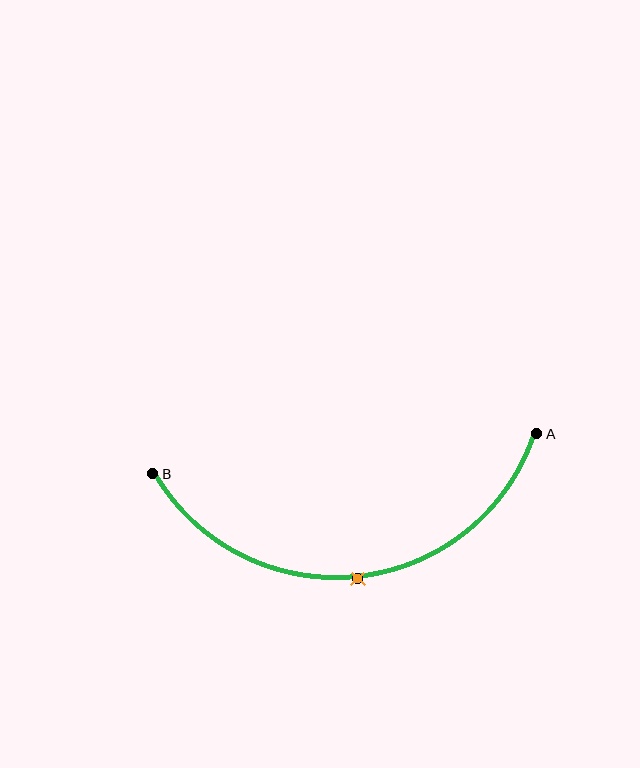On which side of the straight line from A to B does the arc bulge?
The arc bulges below the straight line connecting A and B.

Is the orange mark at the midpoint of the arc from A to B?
Yes. The orange mark lies on the arc at equal arc-length from both A and B — it is the arc midpoint.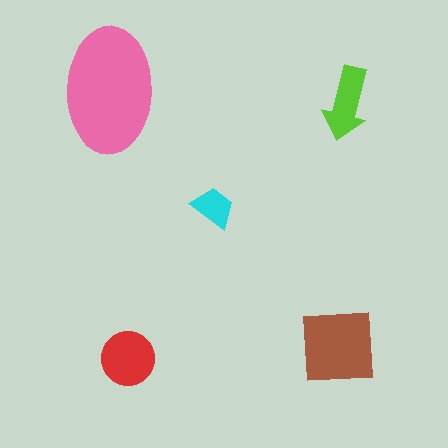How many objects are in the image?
There are 5 objects in the image.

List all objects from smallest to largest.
The cyan trapezoid, the lime arrow, the red circle, the brown square, the pink ellipse.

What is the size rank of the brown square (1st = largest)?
2nd.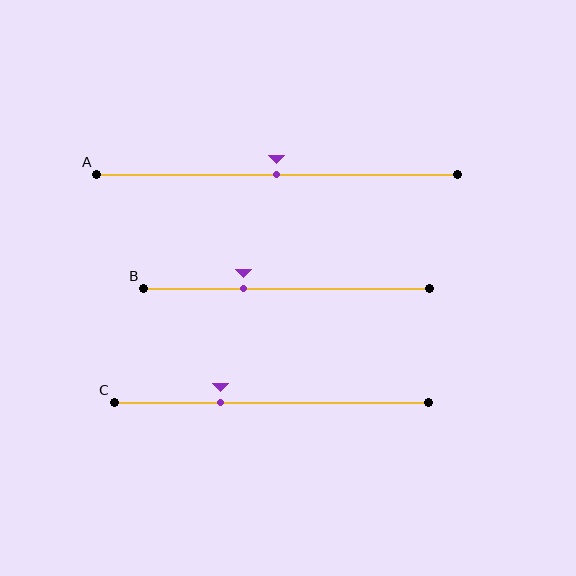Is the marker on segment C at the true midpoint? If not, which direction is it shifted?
No, the marker on segment C is shifted to the left by about 16% of the segment length.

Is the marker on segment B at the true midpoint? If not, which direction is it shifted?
No, the marker on segment B is shifted to the left by about 15% of the segment length.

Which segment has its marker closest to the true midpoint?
Segment A has its marker closest to the true midpoint.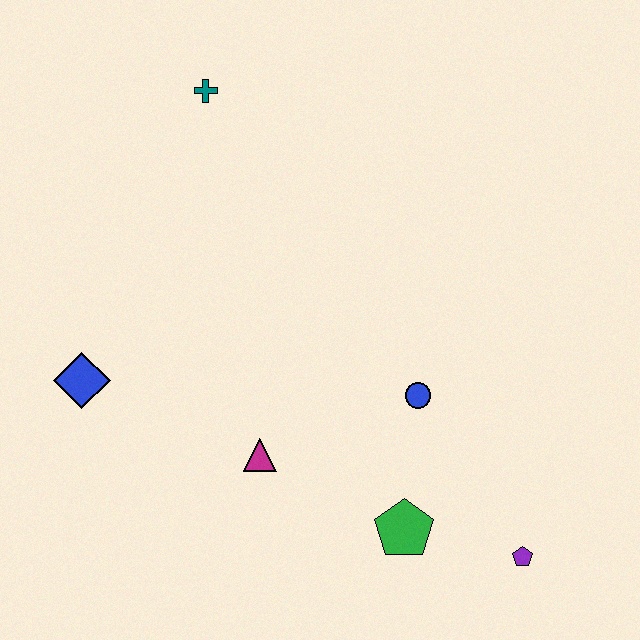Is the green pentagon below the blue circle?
Yes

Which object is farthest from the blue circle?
The teal cross is farthest from the blue circle.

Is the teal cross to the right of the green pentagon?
No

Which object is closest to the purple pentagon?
The green pentagon is closest to the purple pentagon.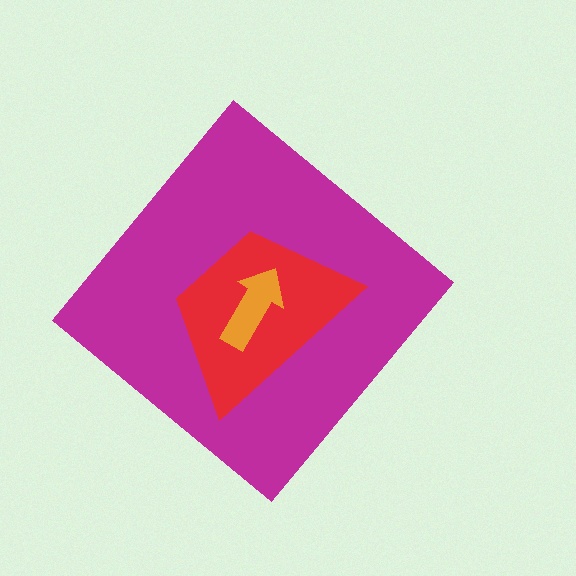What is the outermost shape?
The magenta diamond.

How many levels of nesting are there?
3.